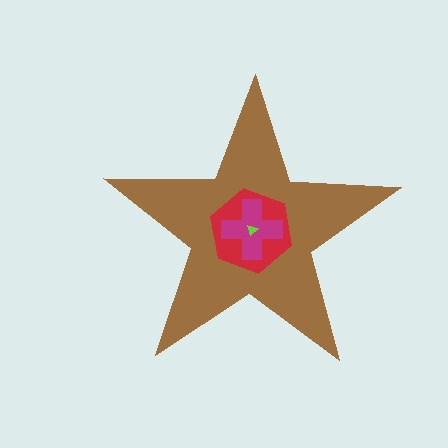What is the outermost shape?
The brown star.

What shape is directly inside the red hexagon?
The magenta cross.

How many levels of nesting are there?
4.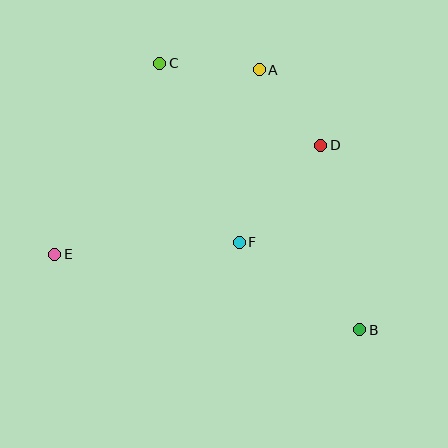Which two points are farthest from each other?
Points B and C are farthest from each other.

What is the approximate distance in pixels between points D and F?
The distance between D and F is approximately 127 pixels.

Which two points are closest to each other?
Points A and D are closest to each other.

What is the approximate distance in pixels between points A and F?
The distance between A and F is approximately 173 pixels.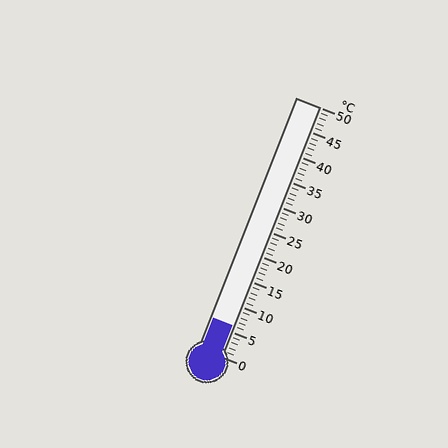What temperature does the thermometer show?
The thermometer shows approximately 6°C.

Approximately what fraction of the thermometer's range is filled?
The thermometer is filled to approximately 10% of its range.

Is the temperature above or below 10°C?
The temperature is below 10°C.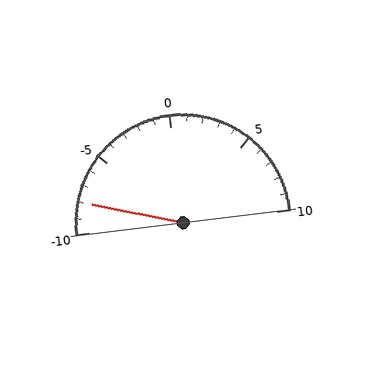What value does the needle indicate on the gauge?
The needle indicates approximately -8.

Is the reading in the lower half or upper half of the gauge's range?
The reading is in the lower half of the range (-10 to 10).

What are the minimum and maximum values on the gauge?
The gauge ranges from -10 to 10.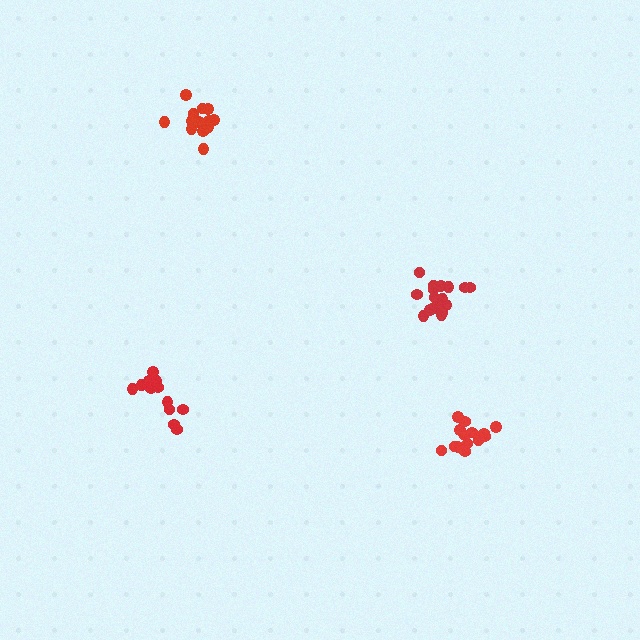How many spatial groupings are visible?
There are 4 spatial groupings.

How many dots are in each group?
Group 1: 15 dots, Group 2: 18 dots, Group 3: 15 dots, Group 4: 14 dots (62 total).